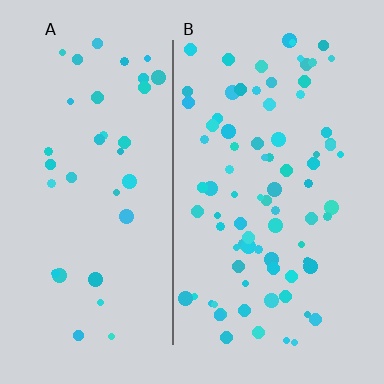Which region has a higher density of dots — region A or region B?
B (the right).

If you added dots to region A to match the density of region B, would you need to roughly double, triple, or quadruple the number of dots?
Approximately double.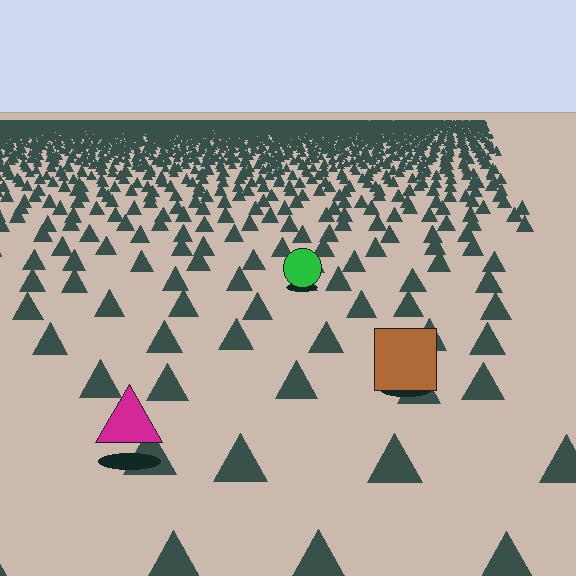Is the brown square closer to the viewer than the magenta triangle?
No. The magenta triangle is closer — you can tell from the texture gradient: the ground texture is coarser near it.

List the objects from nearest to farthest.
From nearest to farthest: the magenta triangle, the brown square, the green circle.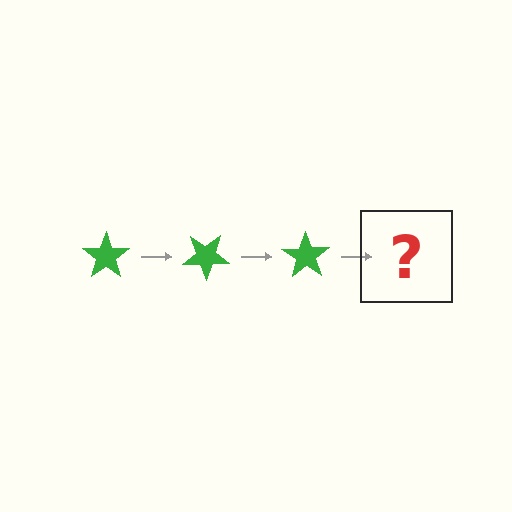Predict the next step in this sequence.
The next step is a green star rotated 105 degrees.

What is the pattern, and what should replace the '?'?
The pattern is that the star rotates 35 degrees each step. The '?' should be a green star rotated 105 degrees.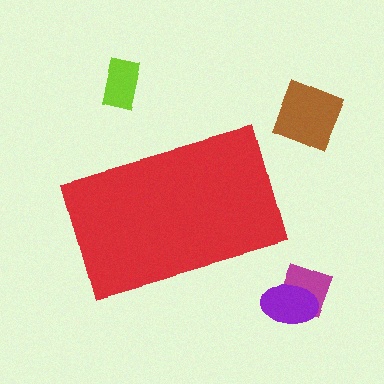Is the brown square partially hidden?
No, the brown square is fully visible.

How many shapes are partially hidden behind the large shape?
0 shapes are partially hidden.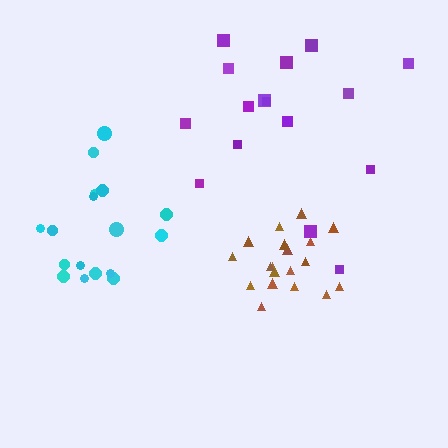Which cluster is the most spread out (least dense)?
Purple.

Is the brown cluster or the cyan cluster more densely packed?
Brown.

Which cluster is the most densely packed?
Brown.